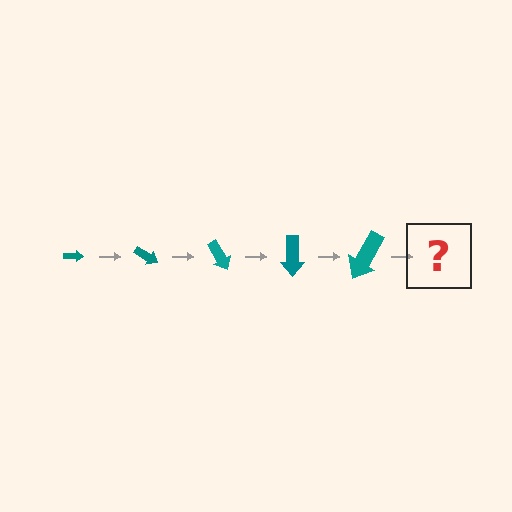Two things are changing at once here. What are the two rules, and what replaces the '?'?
The two rules are that the arrow grows larger each step and it rotates 30 degrees each step. The '?' should be an arrow, larger than the previous one and rotated 150 degrees from the start.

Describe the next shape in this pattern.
It should be an arrow, larger than the previous one and rotated 150 degrees from the start.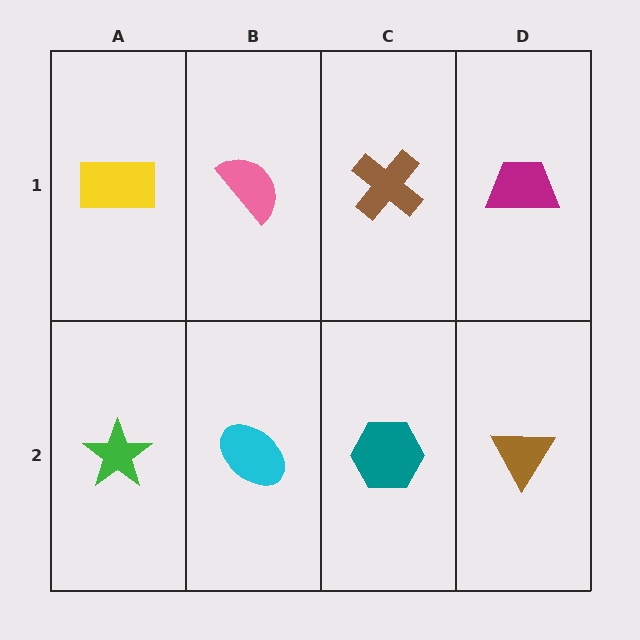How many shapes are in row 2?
4 shapes.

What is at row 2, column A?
A green star.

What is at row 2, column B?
A cyan ellipse.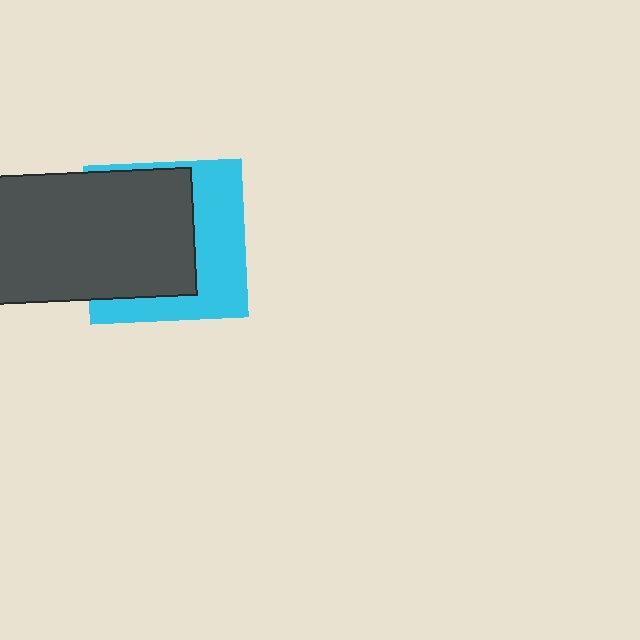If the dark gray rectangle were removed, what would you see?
You would see the complete cyan square.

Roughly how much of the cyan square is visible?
A small part of it is visible (roughly 44%).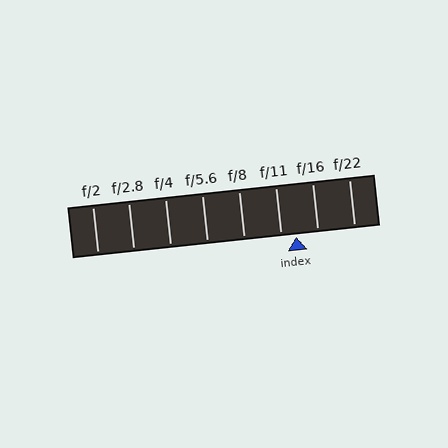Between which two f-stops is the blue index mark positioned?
The index mark is between f/11 and f/16.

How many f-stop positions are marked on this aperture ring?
There are 8 f-stop positions marked.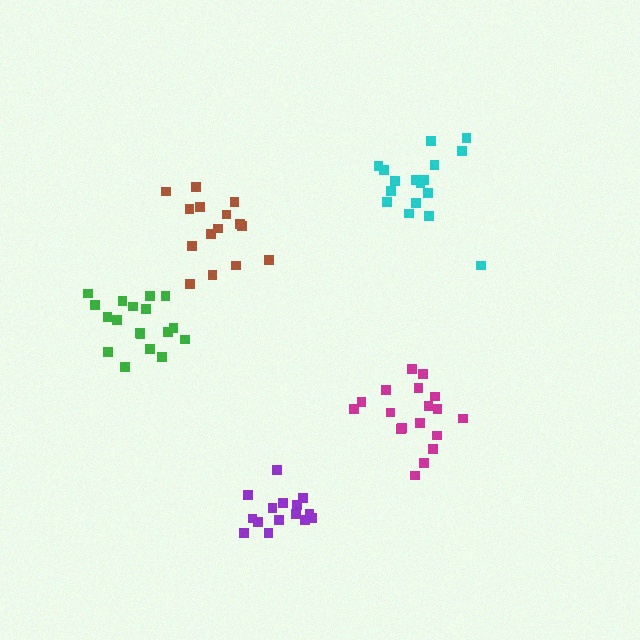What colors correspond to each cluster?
The clusters are colored: brown, purple, green, cyan, magenta.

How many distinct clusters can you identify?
There are 5 distinct clusters.